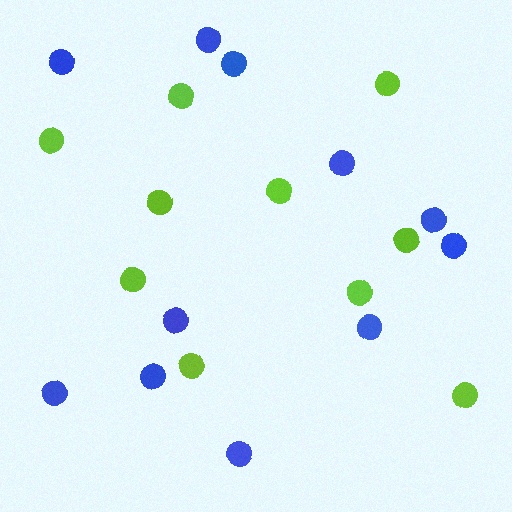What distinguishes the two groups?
There are 2 groups: one group of blue circles (11) and one group of lime circles (10).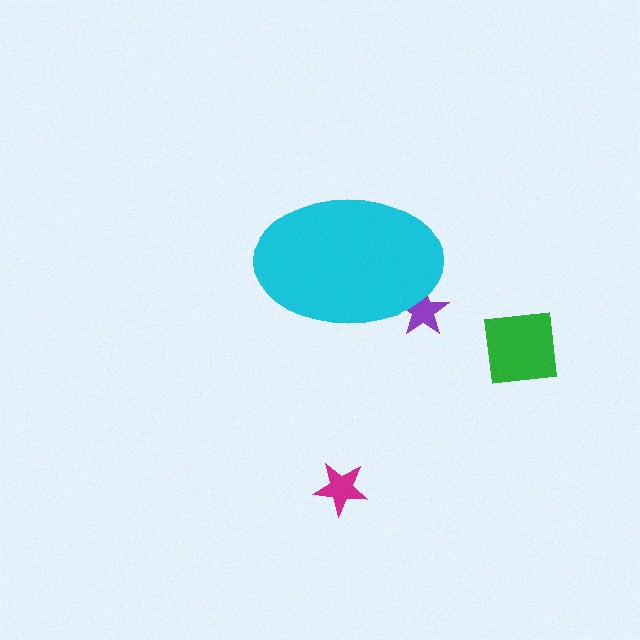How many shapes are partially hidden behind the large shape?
1 shape is partially hidden.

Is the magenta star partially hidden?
No, the magenta star is fully visible.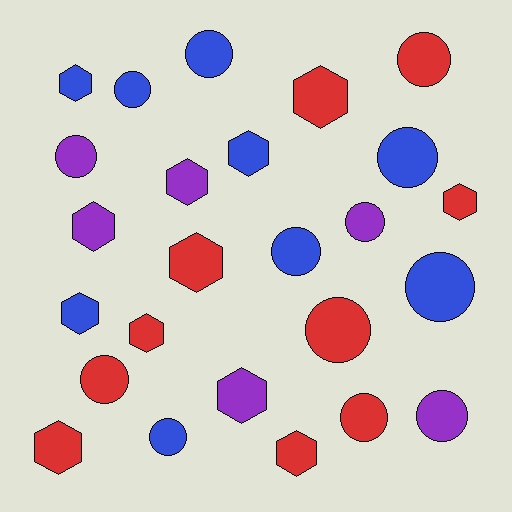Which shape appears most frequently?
Circle, with 13 objects.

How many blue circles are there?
There are 6 blue circles.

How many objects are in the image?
There are 25 objects.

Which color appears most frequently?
Red, with 10 objects.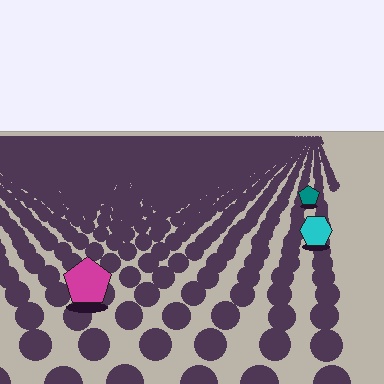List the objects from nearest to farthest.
From nearest to farthest: the magenta pentagon, the cyan hexagon, the teal pentagon.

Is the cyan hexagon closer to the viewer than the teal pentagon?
Yes. The cyan hexagon is closer — you can tell from the texture gradient: the ground texture is coarser near it.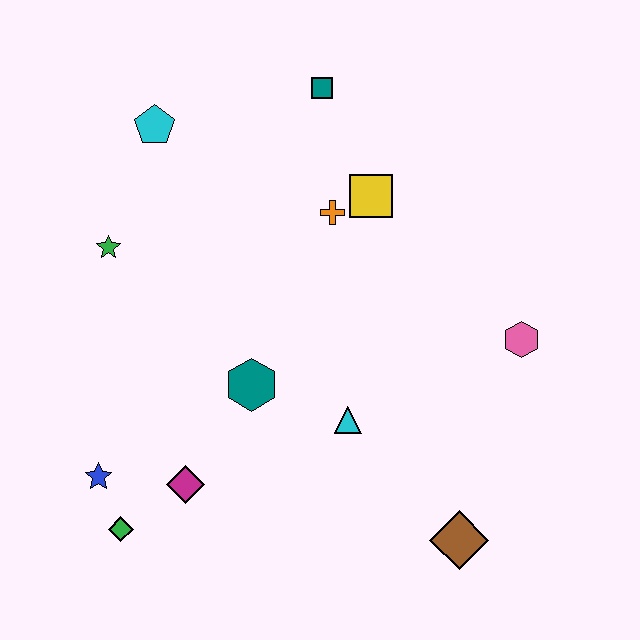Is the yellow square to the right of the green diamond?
Yes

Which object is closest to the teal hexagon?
The cyan triangle is closest to the teal hexagon.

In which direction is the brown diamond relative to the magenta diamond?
The brown diamond is to the right of the magenta diamond.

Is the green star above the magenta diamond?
Yes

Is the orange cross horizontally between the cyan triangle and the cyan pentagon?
Yes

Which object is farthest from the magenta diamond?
The teal square is farthest from the magenta diamond.